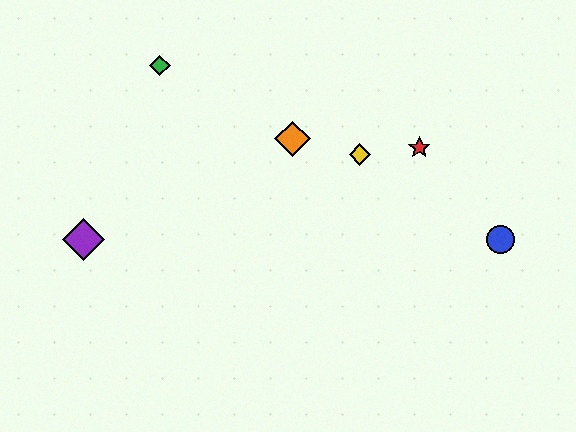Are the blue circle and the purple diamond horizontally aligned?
Yes, both are at y≈240.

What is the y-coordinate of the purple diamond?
The purple diamond is at y≈240.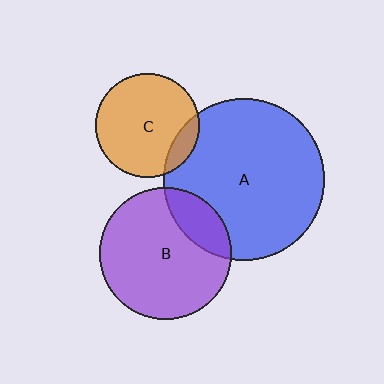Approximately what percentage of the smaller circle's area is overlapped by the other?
Approximately 20%.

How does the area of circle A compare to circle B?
Approximately 1.5 times.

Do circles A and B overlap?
Yes.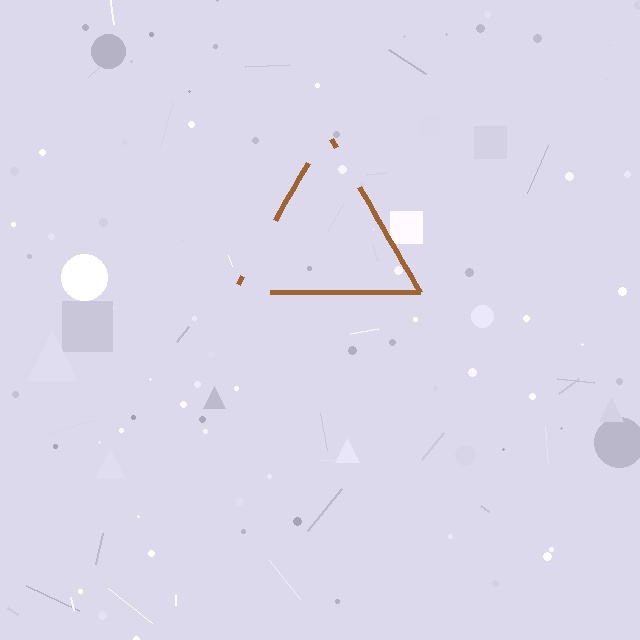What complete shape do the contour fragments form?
The contour fragments form a triangle.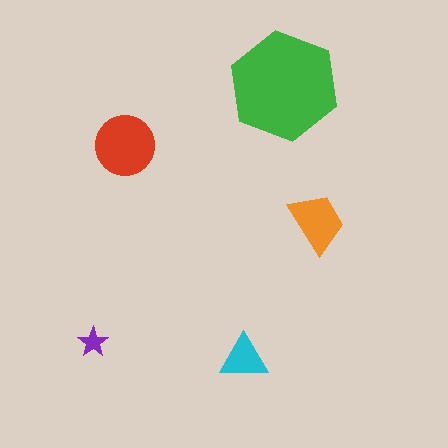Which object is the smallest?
The purple star.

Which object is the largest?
The green hexagon.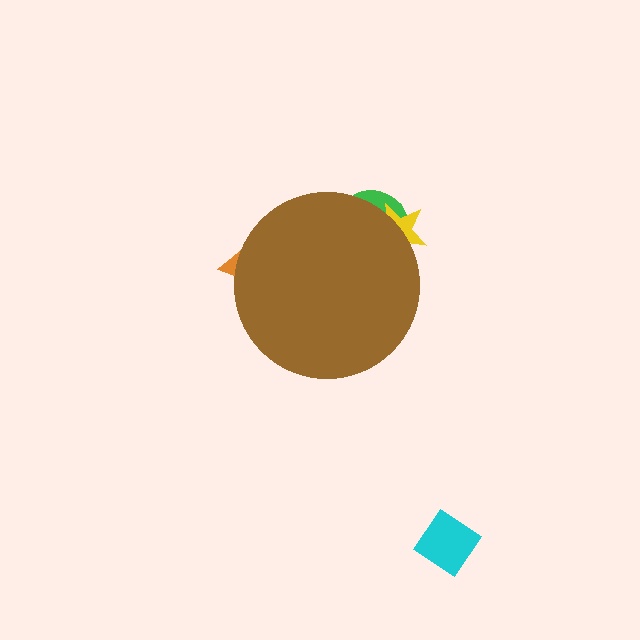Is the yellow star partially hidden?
Yes, the yellow star is partially hidden behind the brown circle.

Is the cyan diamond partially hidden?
No, the cyan diamond is fully visible.